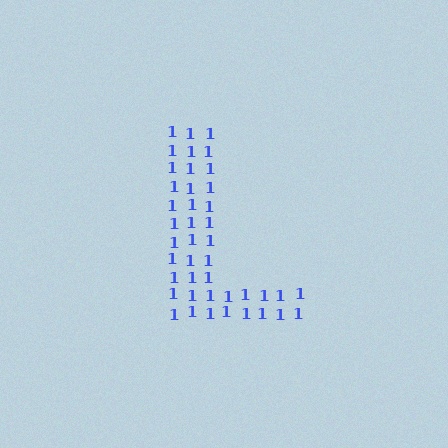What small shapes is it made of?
It is made of small digit 1's.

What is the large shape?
The large shape is the letter L.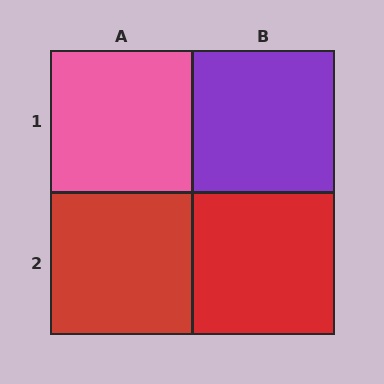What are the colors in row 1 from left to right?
Pink, purple.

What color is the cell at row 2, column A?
Red.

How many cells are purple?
1 cell is purple.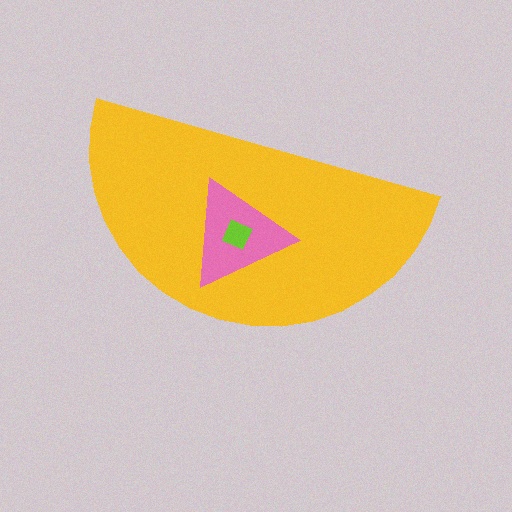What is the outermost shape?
The yellow semicircle.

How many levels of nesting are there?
3.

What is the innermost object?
The lime diamond.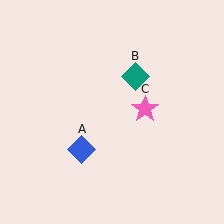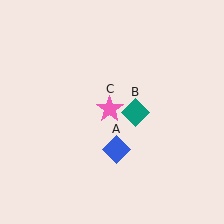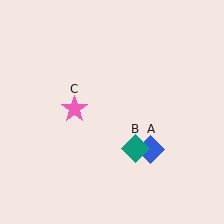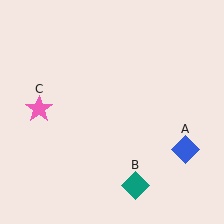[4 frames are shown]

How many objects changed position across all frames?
3 objects changed position: blue diamond (object A), teal diamond (object B), pink star (object C).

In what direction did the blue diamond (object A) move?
The blue diamond (object A) moved right.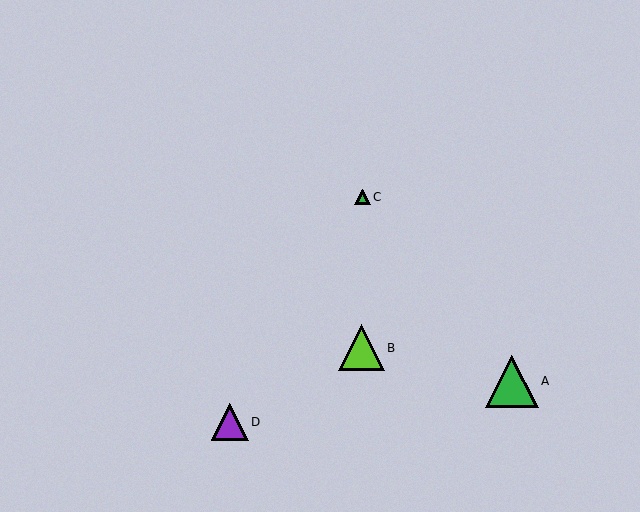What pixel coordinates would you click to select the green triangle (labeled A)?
Click at (512, 381) to select the green triangle A.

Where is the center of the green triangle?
The center of the green triangle is at (362, 197).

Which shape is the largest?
The green triangle (labeled A) is the largest.